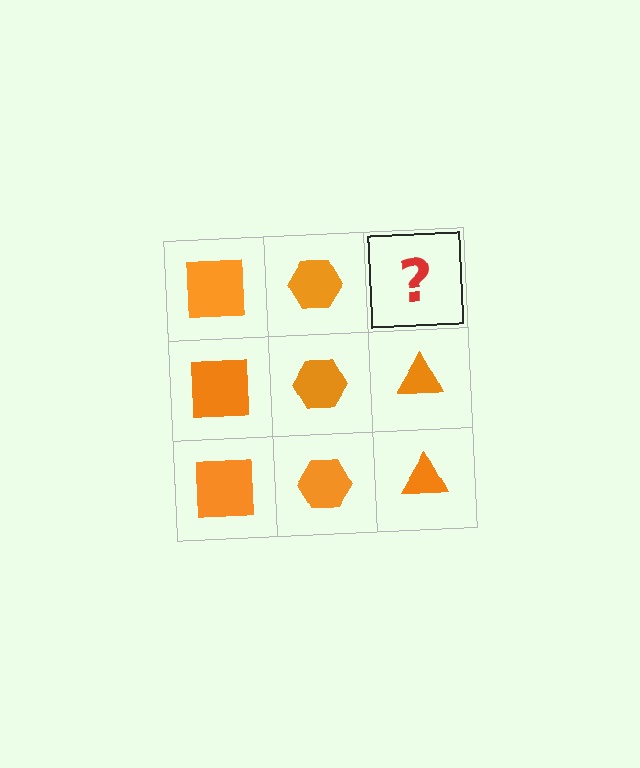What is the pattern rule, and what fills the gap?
The rule is that each column has a consistent shape. The gap should be filled with an orange triangle.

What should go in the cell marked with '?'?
The missing cell should contain an orange triangle.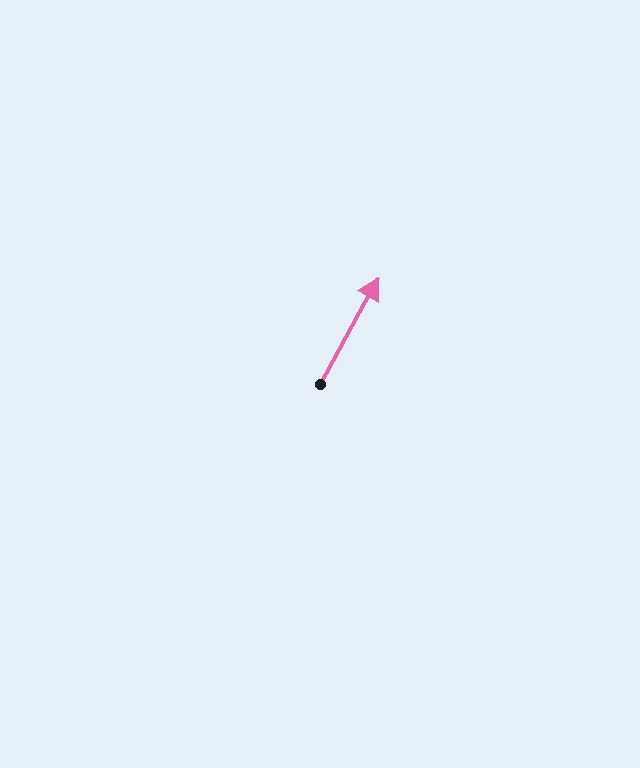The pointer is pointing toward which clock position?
Roughly 1 o'clock.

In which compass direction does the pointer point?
Northeast.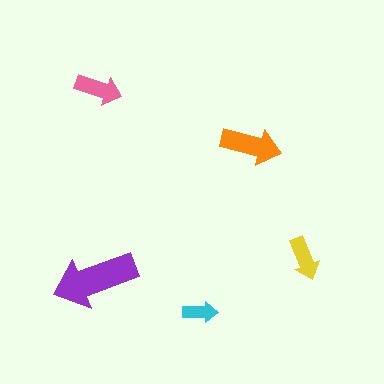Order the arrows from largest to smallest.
the purple one, the orange one, the pink one, the yellow one, the cyan one.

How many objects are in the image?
There are 5 objects in the image.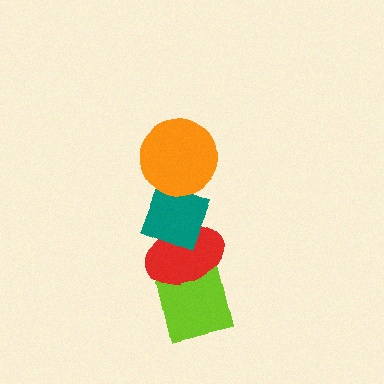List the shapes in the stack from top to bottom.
From top to bottom: the orange circle, the teal diamond, the red ellipse, the lime square.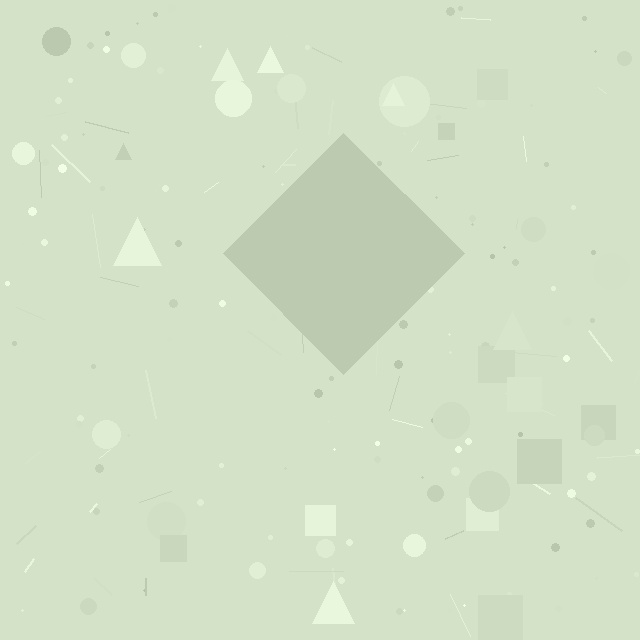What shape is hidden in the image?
A diamond is hidden in the image.